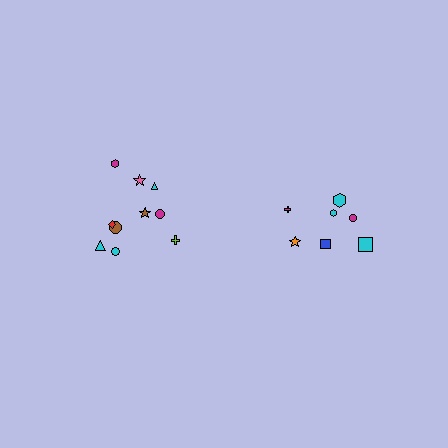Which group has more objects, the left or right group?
The left group.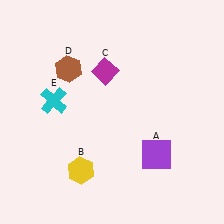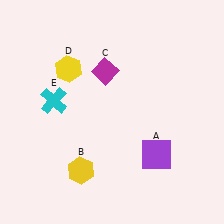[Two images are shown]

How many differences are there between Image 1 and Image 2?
There is 1 difference between the two images.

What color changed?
The hexagon (D) changed from brown in Image 1 to yellow in Image 2.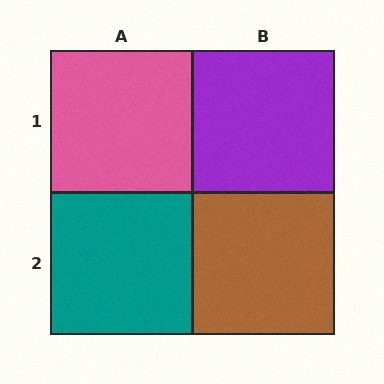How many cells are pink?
1 cell is pink.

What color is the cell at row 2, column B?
Brown.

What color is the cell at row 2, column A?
Teal.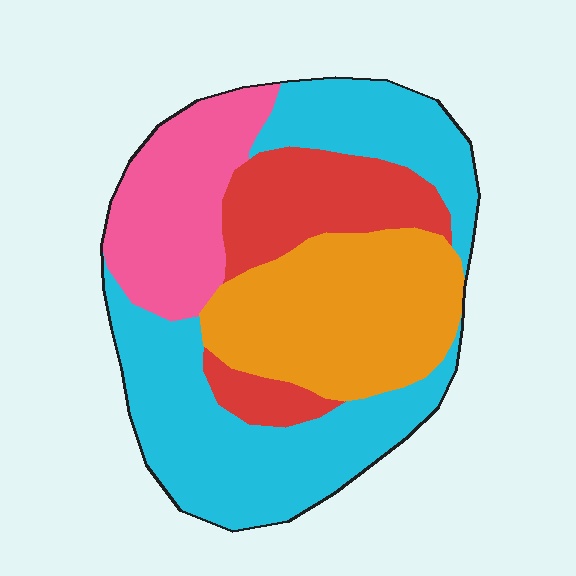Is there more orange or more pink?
Orange.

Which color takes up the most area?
Cyan, at roughly 40%.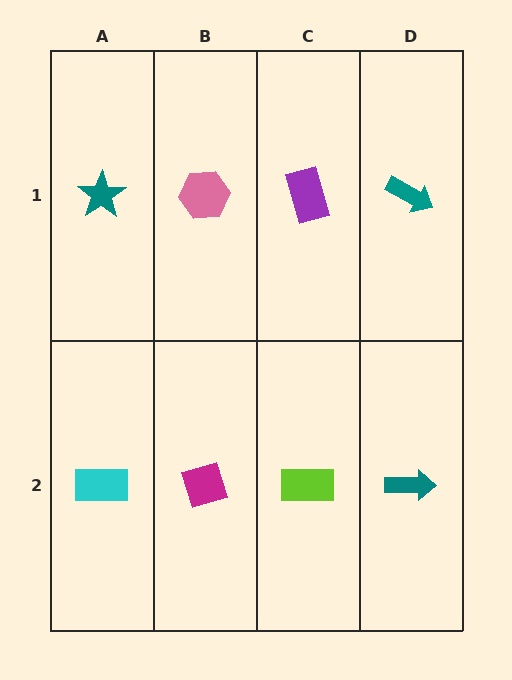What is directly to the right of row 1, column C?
A teal arrow.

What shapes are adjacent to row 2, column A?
A teal star (row 1, column A), a magenta diamond (row 2, column B).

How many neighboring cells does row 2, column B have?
3.